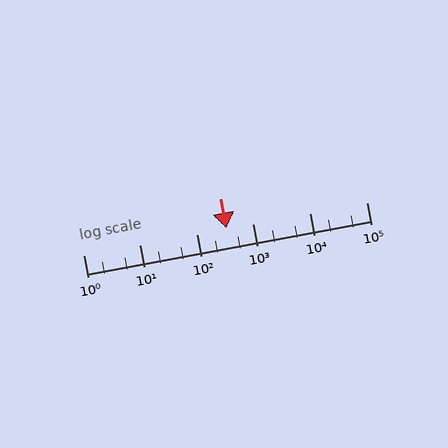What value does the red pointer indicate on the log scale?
The pointer indicates approximately 340.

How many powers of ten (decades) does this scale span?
The scale spans 5 decades, from 1 to 100000.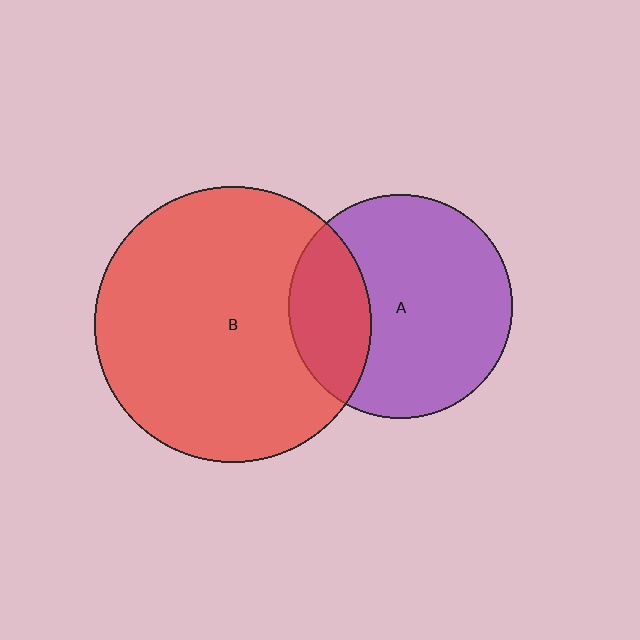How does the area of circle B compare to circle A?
Approximately 1.5 times.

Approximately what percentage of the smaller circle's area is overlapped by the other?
Approximately 25%.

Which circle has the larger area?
Circle B (red).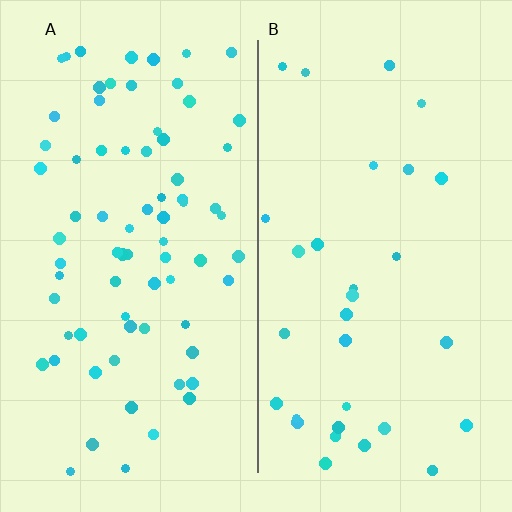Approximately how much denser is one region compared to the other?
Approximately 2.5× — region A over region B.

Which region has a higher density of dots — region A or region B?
A (the left).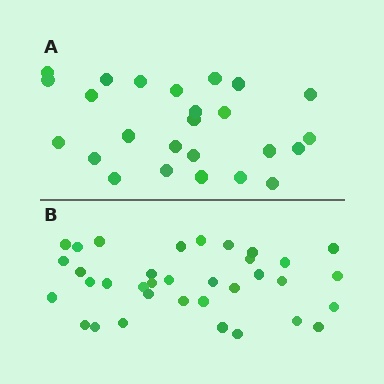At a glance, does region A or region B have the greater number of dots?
Region B (the bottom region) has more dots.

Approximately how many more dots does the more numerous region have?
Region B has roughly 10 or so more dots than region A.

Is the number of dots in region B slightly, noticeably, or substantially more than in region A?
Region B has noticeably more, but not dramatically so. The ratio is roughly 1.4 to 1.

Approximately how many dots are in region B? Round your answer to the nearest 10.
About 40 dots. (The exact count is 35, which rounds to 40.)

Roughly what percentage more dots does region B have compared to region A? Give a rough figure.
About 40% more.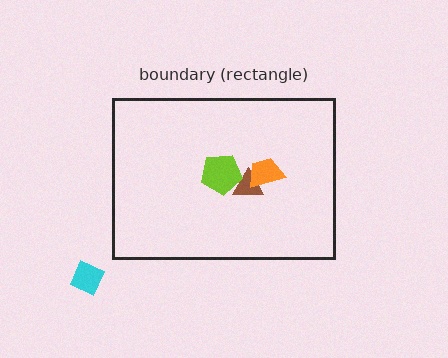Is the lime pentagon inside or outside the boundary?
Inside.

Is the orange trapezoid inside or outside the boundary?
Inside.